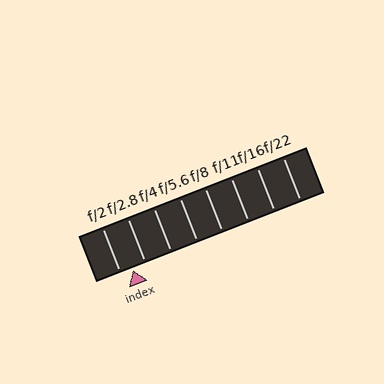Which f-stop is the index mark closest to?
The index mark is closest to f/2.8.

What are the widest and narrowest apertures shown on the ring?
The widest aperture shown is f/2 and the narrowest is f/22.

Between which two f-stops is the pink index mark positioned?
The index mark is between f/2 and f/2.8.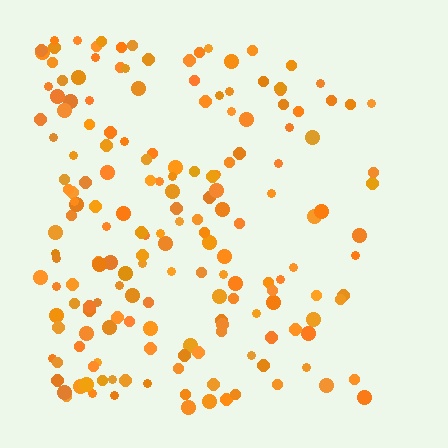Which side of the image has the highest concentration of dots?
The left.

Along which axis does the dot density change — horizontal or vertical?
Horizontal.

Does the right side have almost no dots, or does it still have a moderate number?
Still a moderate number, just noticeably fewer than the left.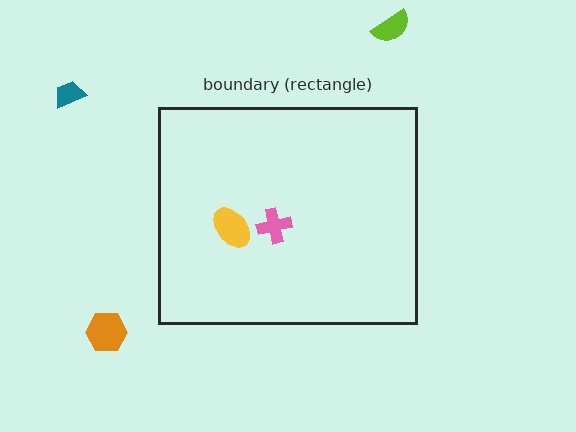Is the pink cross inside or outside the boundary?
Inside.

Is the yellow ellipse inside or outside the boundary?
Inside.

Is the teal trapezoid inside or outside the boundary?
Outside.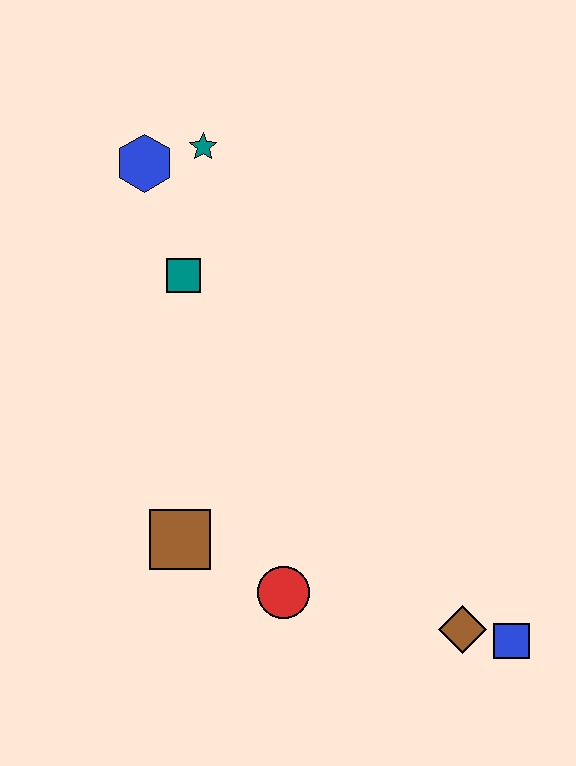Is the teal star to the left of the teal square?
No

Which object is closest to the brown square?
The red circle is closest to the brown square.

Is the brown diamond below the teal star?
Yes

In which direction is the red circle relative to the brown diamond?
The red circle is to the left of the brown diamond.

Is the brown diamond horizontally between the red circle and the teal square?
No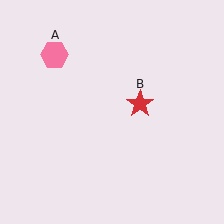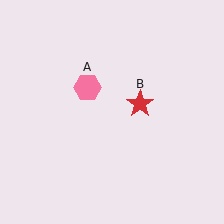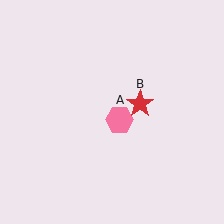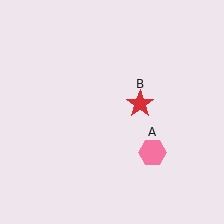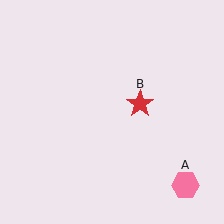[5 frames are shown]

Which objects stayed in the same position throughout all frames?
Red star (object B) remained stationary.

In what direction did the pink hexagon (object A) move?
The pink hexagon (object A) moved down and to the right.